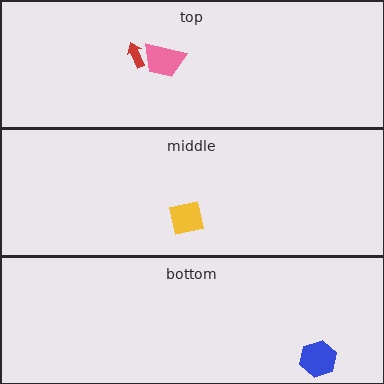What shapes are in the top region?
The pink trapezoid, the red arrow.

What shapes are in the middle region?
The yellow square.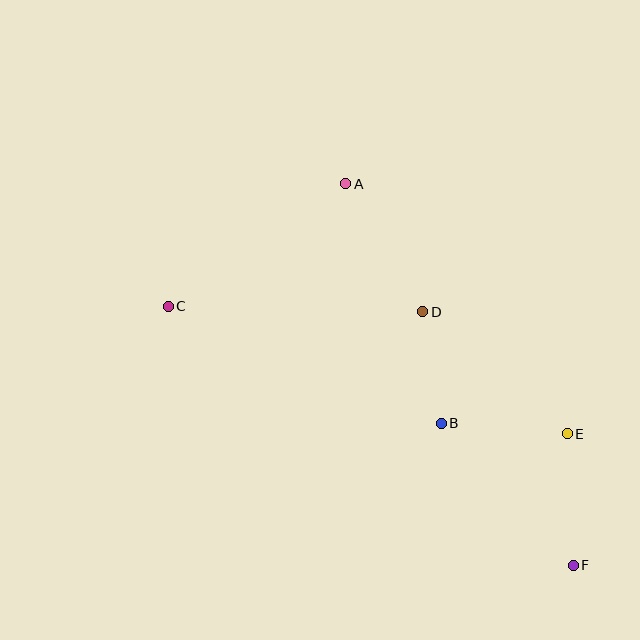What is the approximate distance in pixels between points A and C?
The distance between A and C is approximately 216 pixels.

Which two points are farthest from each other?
Points C and F are farthest from each other.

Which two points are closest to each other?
Points B and D are closest to each other.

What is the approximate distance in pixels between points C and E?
The distance between C and E is approximately 419 pixels.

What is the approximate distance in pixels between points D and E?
The distance between D and E is approximately 189 pixels.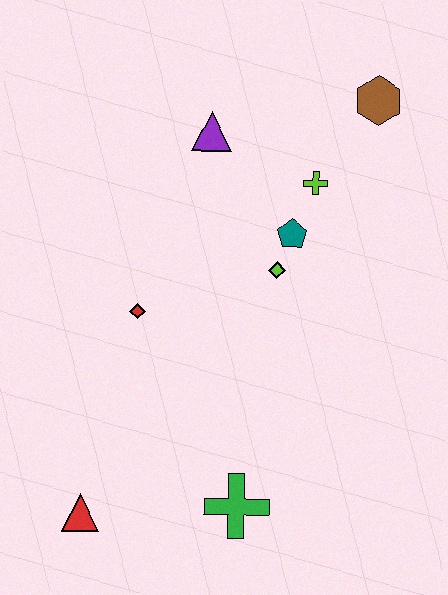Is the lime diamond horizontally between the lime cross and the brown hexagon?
No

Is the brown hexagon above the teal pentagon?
Yes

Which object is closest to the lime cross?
The teal pentagon is closest to the lime cross.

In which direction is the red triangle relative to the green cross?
The red triangle is to the left of the green cross.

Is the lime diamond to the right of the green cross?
Yes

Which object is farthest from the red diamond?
The brown hexagon is farthest from the red diamond.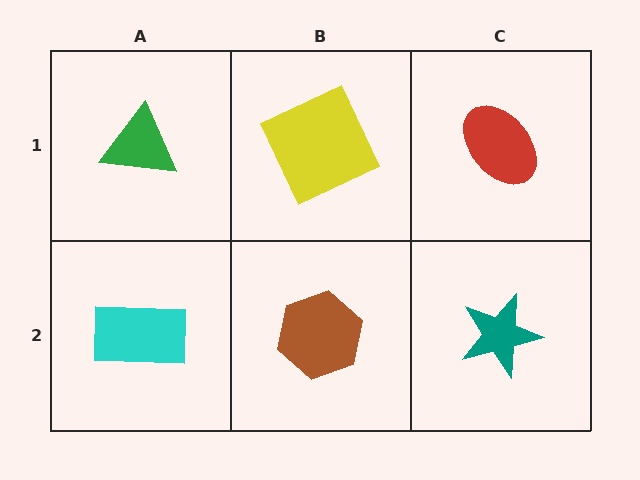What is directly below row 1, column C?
A teal star.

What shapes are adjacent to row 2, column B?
A yellow square (row 1, column B), a cyan rectangle (row 2, column A), a teal star (row 2, column C).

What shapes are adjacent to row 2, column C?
A red ellipse (row 1, column C), a brown hexagon (row 2, column B).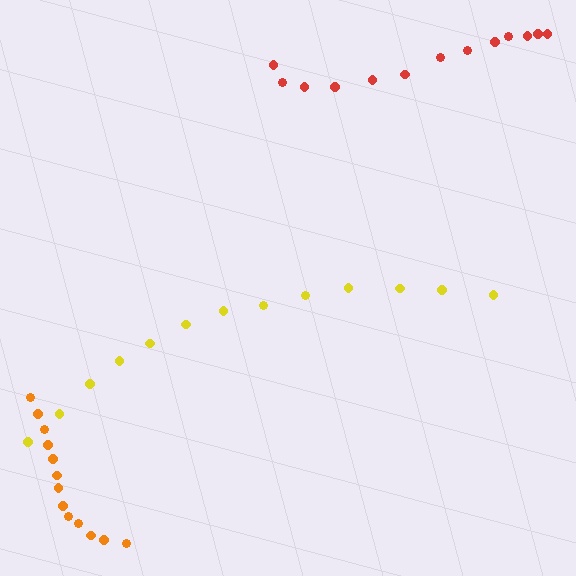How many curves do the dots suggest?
There are 3 distinct paths.